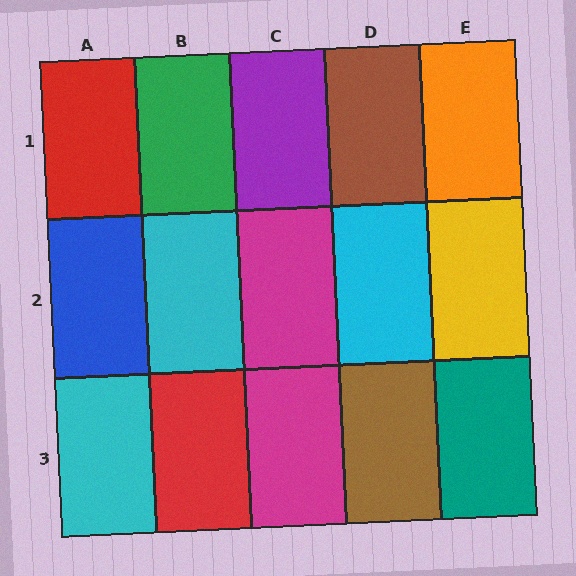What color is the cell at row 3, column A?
Cyan.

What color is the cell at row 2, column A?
Blue.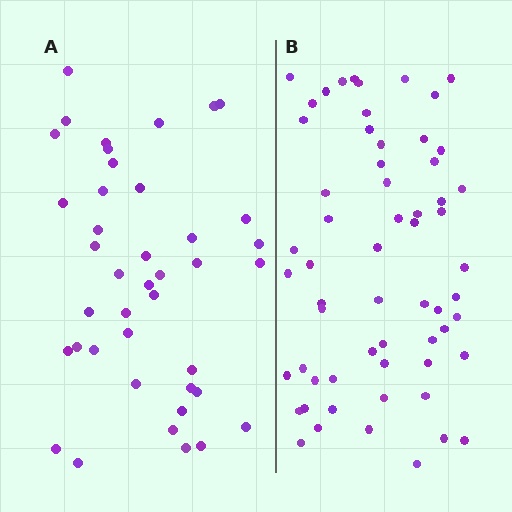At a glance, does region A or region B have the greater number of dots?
Region B (the right region) has more dots.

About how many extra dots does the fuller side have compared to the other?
Region B has approximately 20 more dots than region A.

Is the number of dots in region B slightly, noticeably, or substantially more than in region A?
Region B has substantially more. The ratio is roughly 1.5 to 1.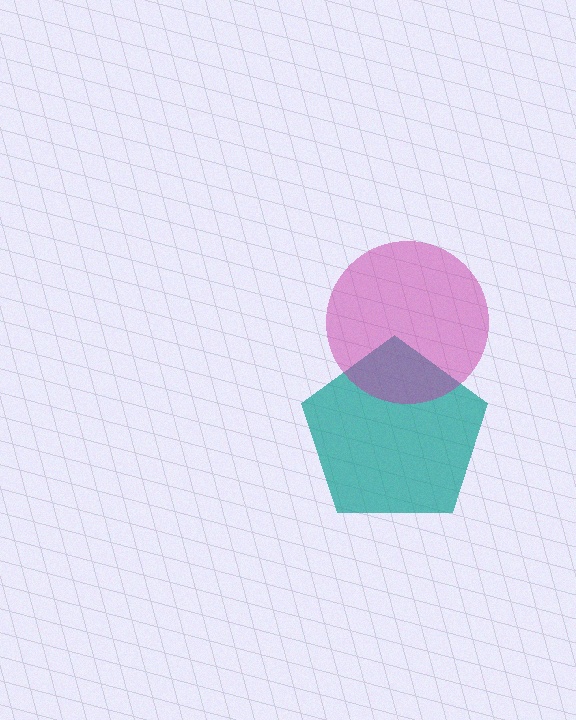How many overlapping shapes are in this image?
There are 2 overlapping shapes in the image.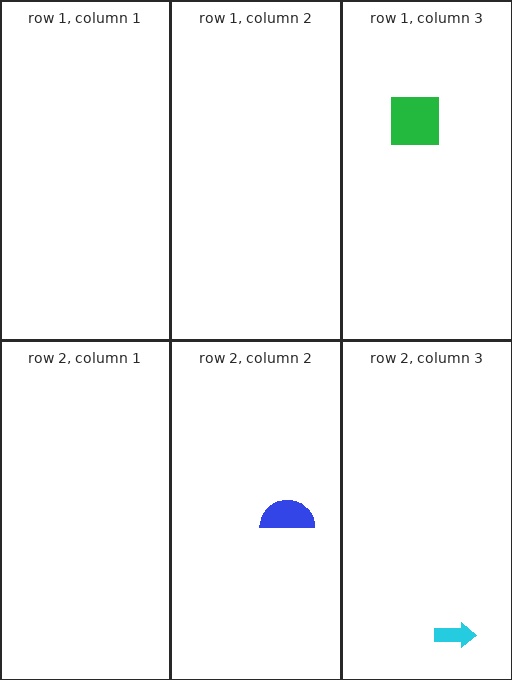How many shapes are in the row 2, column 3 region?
1.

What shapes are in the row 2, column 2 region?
The blue semicircle.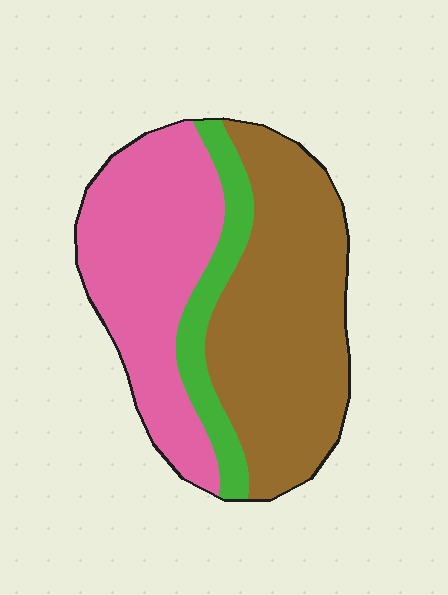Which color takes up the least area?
Green, at roughly 15%.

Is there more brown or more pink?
Brown.